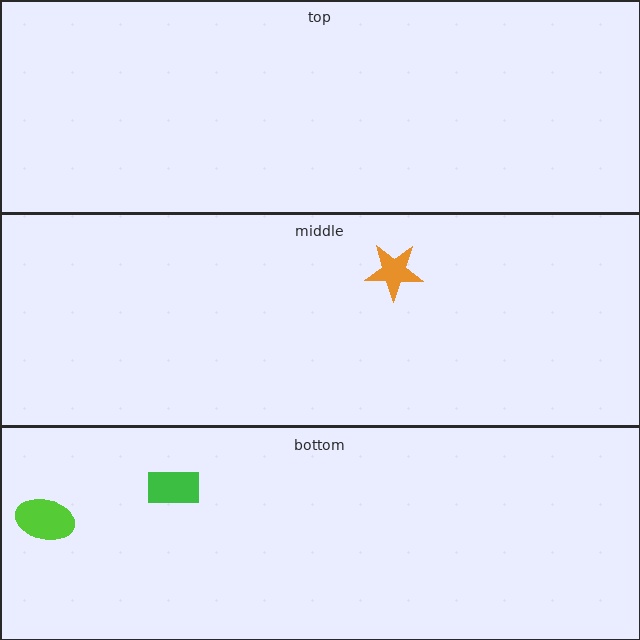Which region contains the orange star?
The middle region.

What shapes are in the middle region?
The orange star.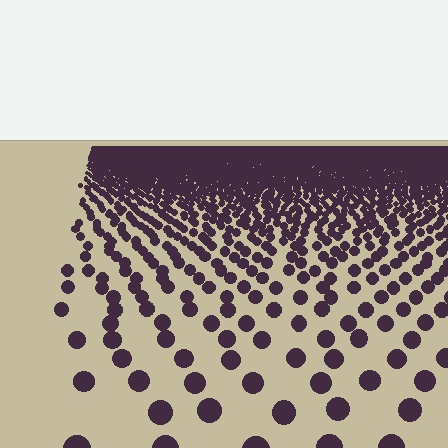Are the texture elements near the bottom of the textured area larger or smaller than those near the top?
Larger. Near the bottom, elements are closer to the viewer and appear at a bigger on-screen size.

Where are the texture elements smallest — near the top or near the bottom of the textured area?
Near the top.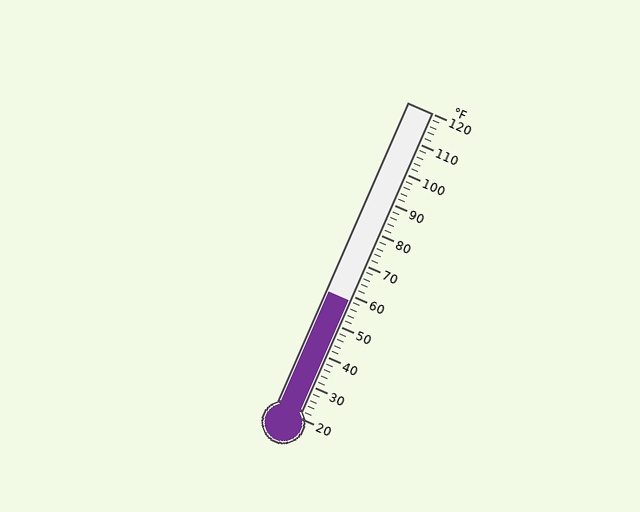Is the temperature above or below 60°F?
The temperature is below 60°F.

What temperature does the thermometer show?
The thermometer shows approximately 58°F.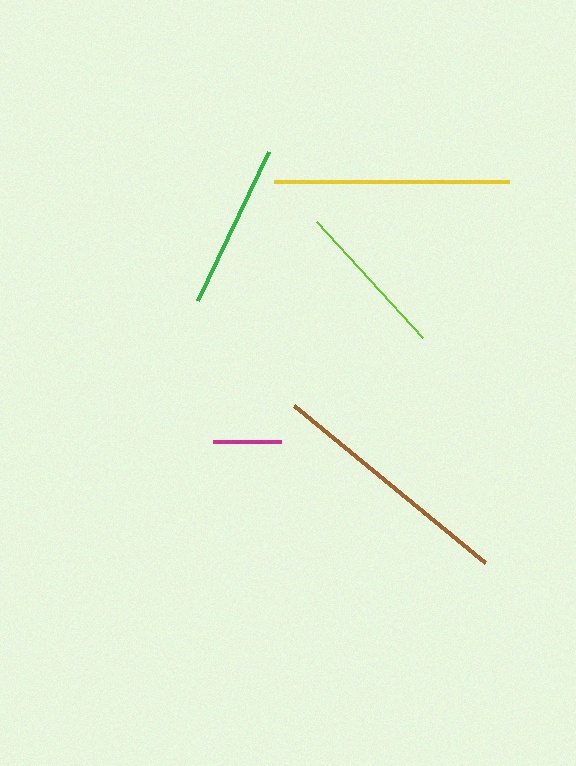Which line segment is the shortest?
The magenta line is the shortest at approximately 68 pixels.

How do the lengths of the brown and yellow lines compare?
The brown and yellow lines are approximately the same length.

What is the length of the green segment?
The green segment is approximately 165 pixels long.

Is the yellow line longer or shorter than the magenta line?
The yellow line is longer than the magenta line.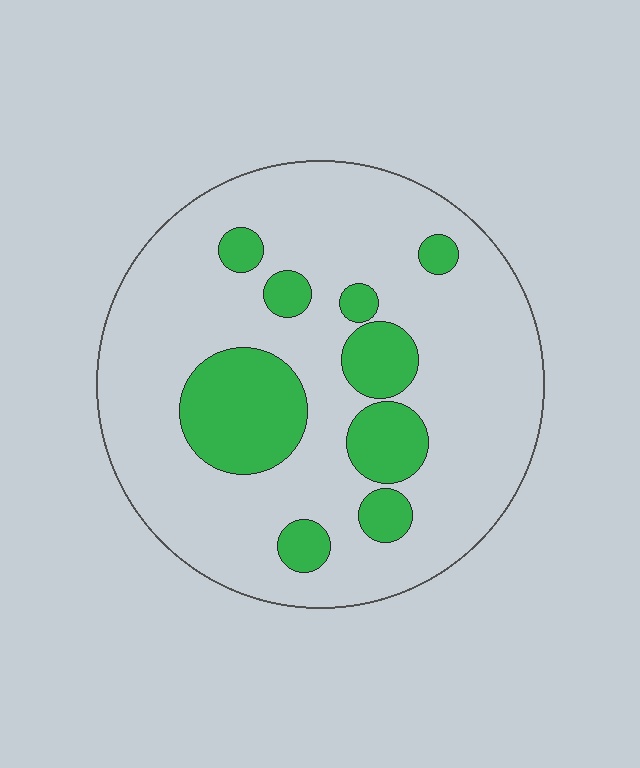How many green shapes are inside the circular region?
9.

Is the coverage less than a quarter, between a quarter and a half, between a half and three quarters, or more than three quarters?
Less than a quarter.